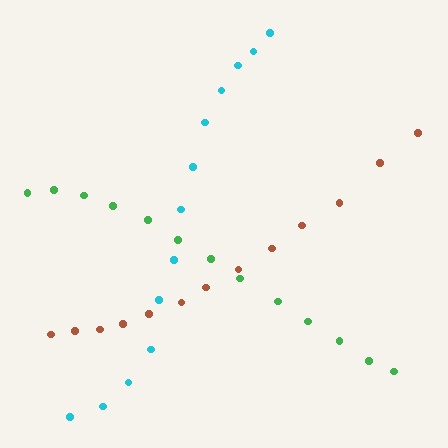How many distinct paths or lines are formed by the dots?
There are 3 distinct paths.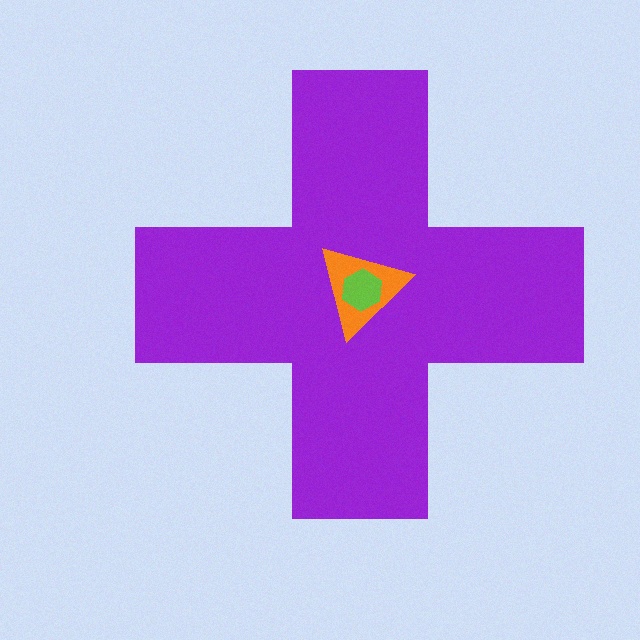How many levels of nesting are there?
3.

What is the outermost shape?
The purple cross.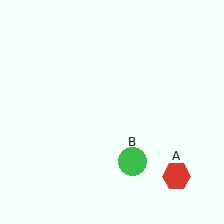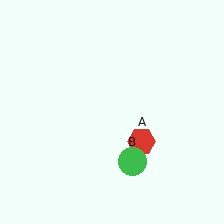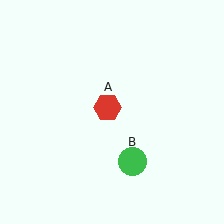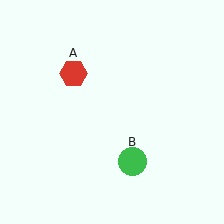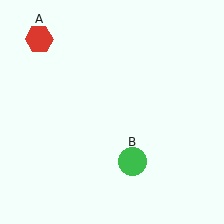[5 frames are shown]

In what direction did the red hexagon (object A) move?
The red hexagon (object A) moved up and to the left.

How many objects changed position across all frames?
1 object changed position: red hexagon (object A).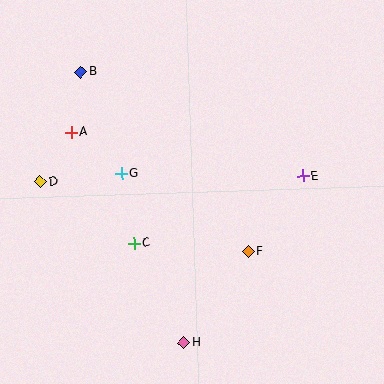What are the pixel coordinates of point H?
Point H is at (184, 343).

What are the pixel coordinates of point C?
Point C is at (134, 243).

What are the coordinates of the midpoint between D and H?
The midpoint between D and H is at (112, 262).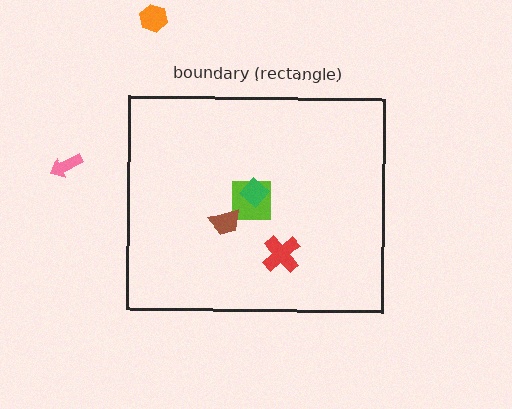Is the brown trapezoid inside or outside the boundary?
Inside.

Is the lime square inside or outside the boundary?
Inside.